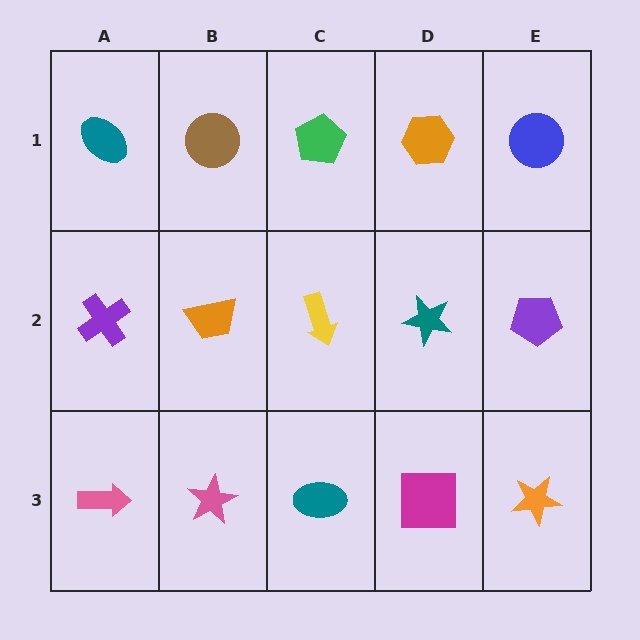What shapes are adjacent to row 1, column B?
An orange trapezoid (row 2, column B), a teal ellipse (row 1, column A), a green pentagon (row 1, column C).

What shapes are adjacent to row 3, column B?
An orange trapezoid (row 2, column B), a pink arrow (row 3, column A), a teal ellipse (row 3, column C).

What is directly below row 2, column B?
A pink star.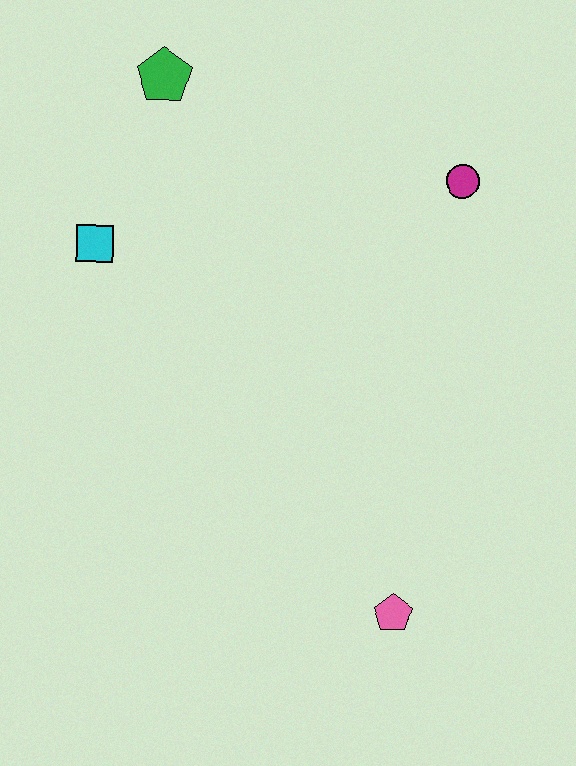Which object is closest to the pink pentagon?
The magenta circle is closest to the pink pentagon.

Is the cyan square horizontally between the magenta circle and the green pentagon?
No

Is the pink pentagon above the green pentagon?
No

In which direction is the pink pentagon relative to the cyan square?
The pink pentagon is below the cyan square.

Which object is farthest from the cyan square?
The pink pentagon is farthest from the cyan square.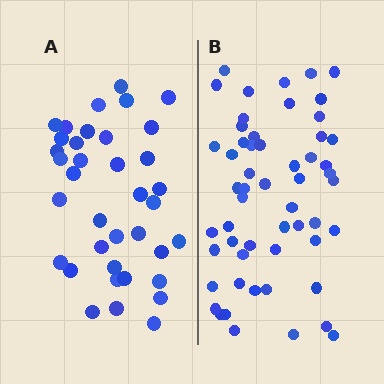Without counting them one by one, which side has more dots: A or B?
Region B (the right region) has more dots.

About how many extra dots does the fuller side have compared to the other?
Region B has approximately 20 more dots than region A.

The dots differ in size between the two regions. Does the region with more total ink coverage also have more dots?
No. Region A has more total ink coverage because its dots are larger, but region B actually contains more individual dots. Total area can be misleading — the number of items is what matters here.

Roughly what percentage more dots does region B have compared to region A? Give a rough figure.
About 50% more.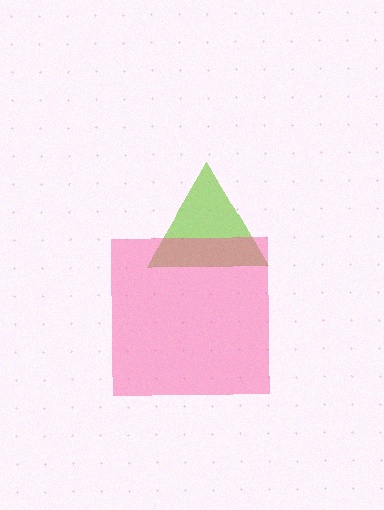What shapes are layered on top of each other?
The layered shapes are: a lime triangle, a pink square.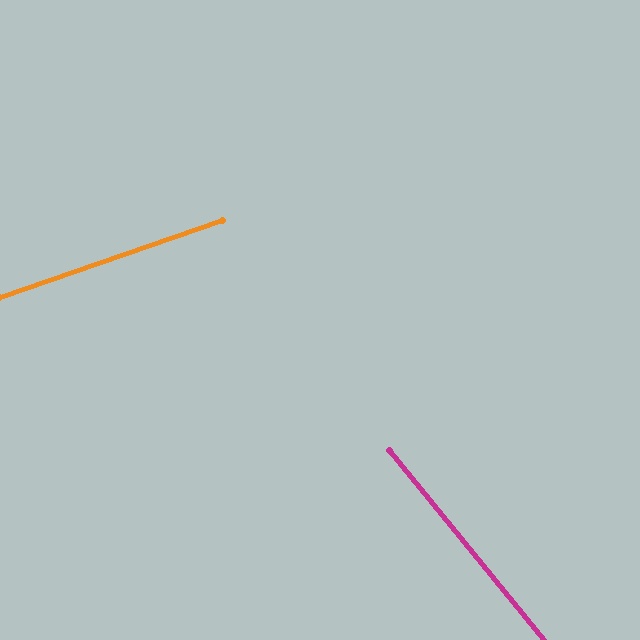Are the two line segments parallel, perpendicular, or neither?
Neither parallel nor perpendicular — they differ by about 70°.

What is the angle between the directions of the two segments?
Approximately 70 degrees.